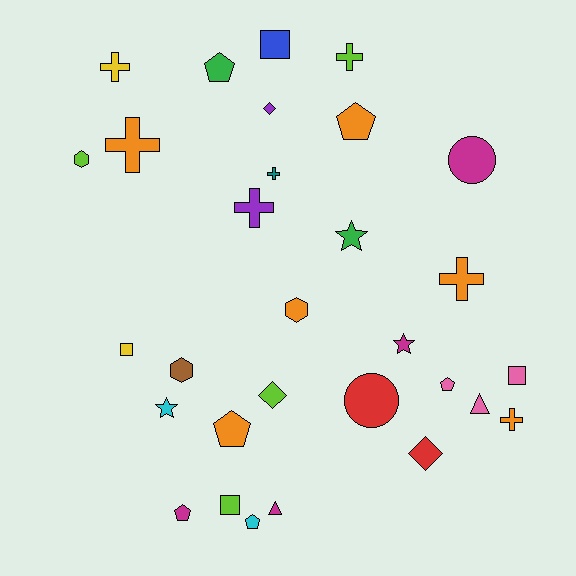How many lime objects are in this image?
There are 4 lime objects.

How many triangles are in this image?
There are 2 triangles.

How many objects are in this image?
There are 30 objects.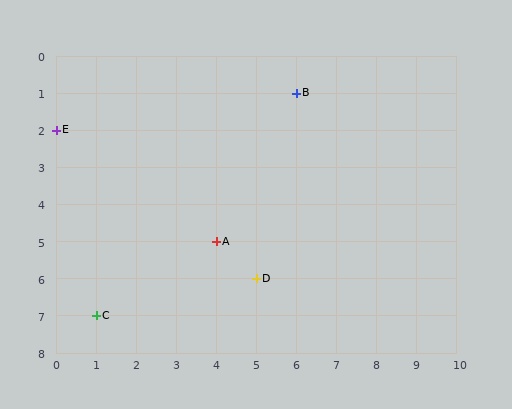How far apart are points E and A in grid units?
Points E and A are 4 columns and 3 rows apart (about 5.0 grid units diagonally).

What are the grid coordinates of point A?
Point A is at grid coordinates (4, 5).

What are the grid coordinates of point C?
Point C is at grid coordinates (1, 7).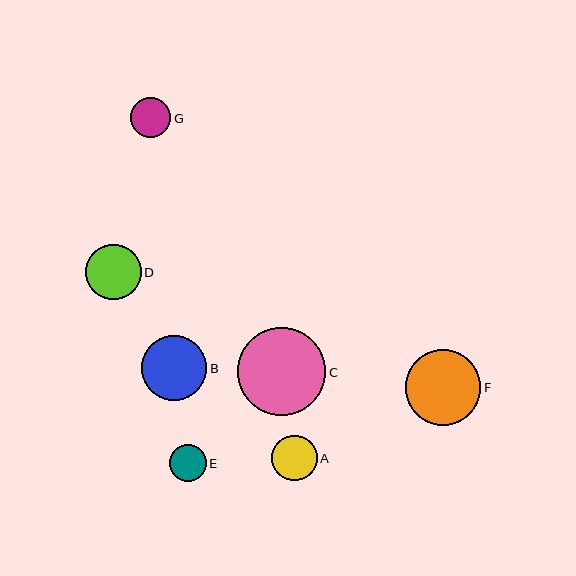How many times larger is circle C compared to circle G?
Circle C is approximately 2.2 times the size of circle G.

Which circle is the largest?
Circle C is the largest with a size of approximately 88 pixels.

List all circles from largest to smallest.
From largest to smallest: C, F, B, D, A, G, E.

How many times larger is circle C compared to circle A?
Circle C is approximately 1.9 times the size of circle A.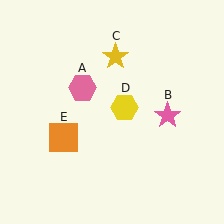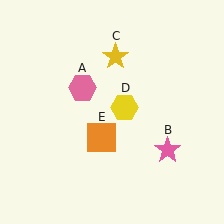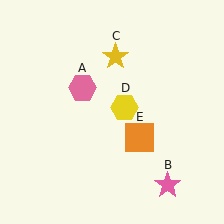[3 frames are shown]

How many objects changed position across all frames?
2 objects changed position: pink star (object B), orange square (object E).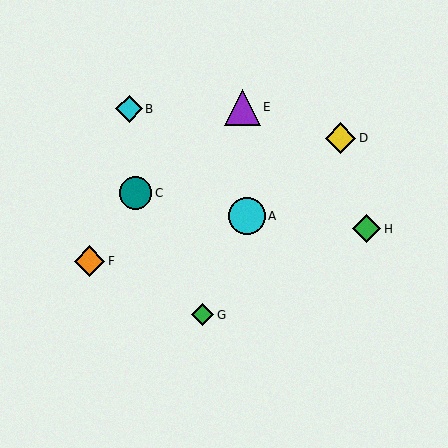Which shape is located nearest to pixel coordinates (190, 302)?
The green diamond (labeled G) at (203, 315) is nearest to that location.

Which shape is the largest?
The cyan circle (labeled A) is the largest.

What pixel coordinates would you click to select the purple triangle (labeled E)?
Click at (243, 107) to select the purple triangle E.